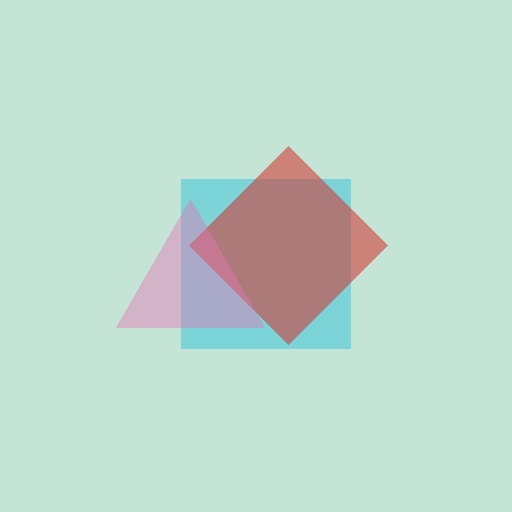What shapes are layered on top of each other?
The layered shapes are: a cyan square, a red diamond, a pink triangle.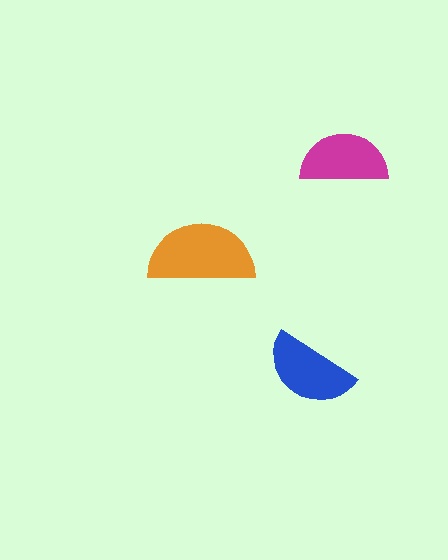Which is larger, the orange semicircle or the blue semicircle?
The orange one.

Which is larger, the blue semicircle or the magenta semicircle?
The blue one.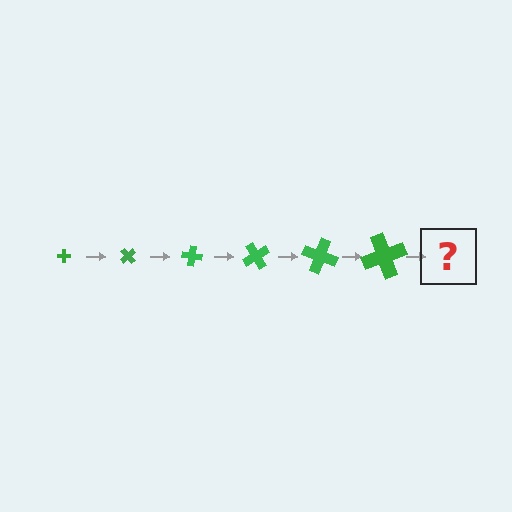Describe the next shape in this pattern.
It should be a cross, larger than the previous one and rotated 300 degrees from the start.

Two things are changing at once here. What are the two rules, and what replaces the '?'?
The two rules are that the cross grows larger each step and it rotates 50 degrees each step. The '?' should be a cross, larger than the previous one and rotated 300 degrees from the start.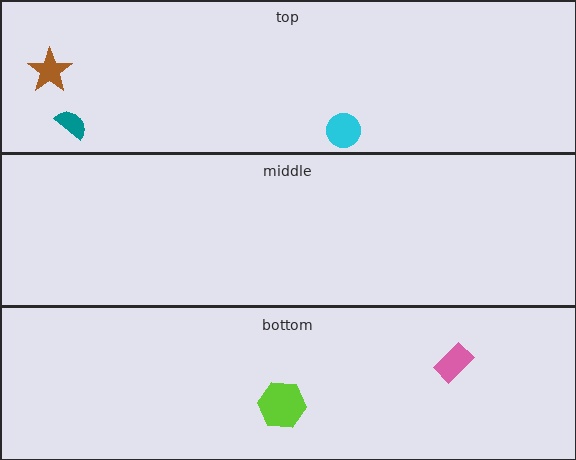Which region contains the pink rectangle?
The bottom region.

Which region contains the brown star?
The top region.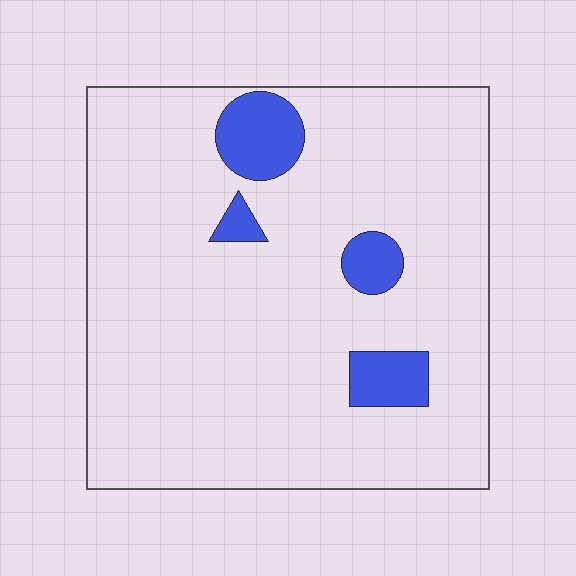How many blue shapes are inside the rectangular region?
4.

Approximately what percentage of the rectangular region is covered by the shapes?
Approximately 10%.